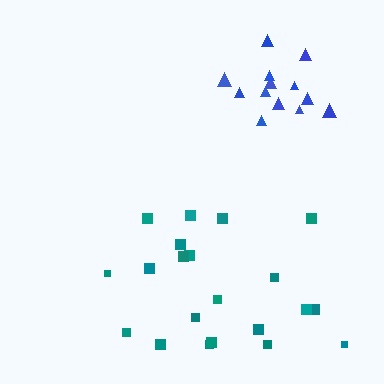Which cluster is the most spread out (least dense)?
Teal.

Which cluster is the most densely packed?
Blue.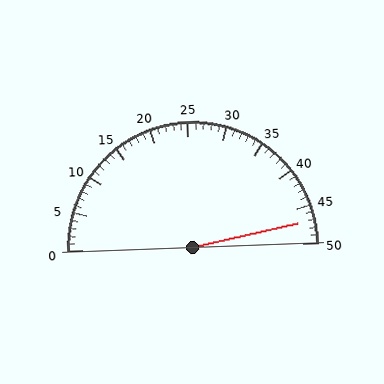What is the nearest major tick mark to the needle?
The nearest major tick mark is 45.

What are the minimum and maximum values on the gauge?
The gauge ranges from 0 to 50.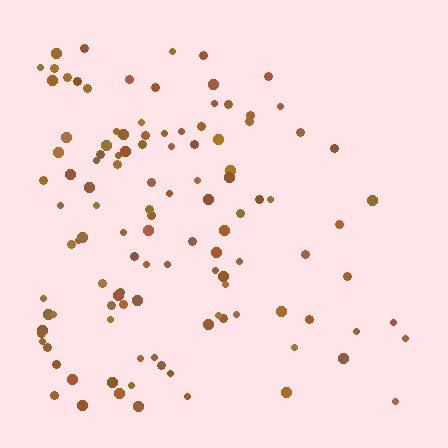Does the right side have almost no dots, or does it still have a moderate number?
Still a moderate number, just noticeably fewer than the left.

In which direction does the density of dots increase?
From right to left, with the left side densest.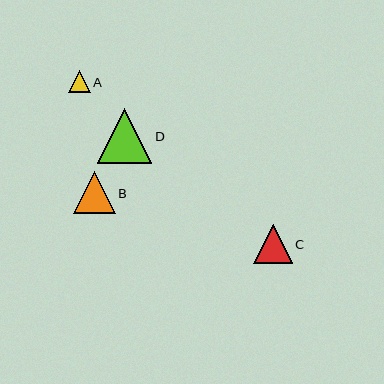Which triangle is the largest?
Triangle D is the largest with a size of approximately 54 pixels.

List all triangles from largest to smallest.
From largest to smallest: D, B, C, A.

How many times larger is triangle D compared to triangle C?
Triangle D is approximately 1.4 times the size of triangle C.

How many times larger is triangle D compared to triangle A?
Triangle D is approximately 2.5 times the size of triangle A.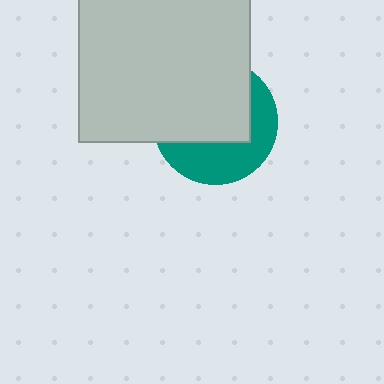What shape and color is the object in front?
The object in front is a light gray square.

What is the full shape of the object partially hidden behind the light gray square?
The partially hidden object is a teal circle.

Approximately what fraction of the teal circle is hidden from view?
Roughly 59% of the teal circle is hidden behind the light gray square.